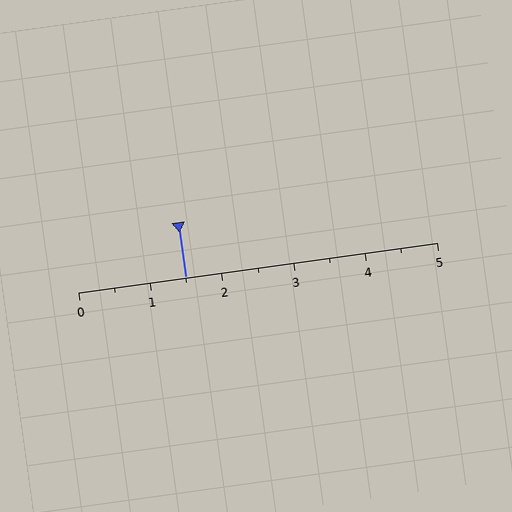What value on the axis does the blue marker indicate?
The marker indicates approximately 1.5.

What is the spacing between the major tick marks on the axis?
The major ticks are spaced 1 apart.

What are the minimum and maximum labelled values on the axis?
The axis runs from 0 to 5.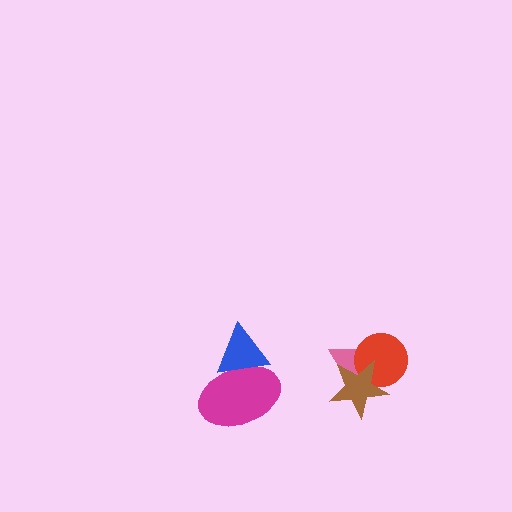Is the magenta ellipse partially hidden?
Yes, it is partially covered by another shape.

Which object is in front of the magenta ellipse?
The blue triangle is in front of the magenta ellipse.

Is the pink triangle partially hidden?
Yes, it is partially covered by another shape.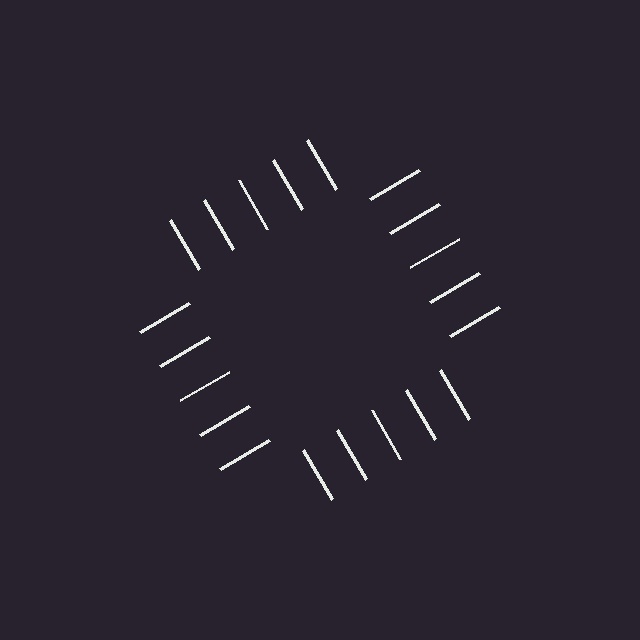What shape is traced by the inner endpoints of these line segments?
An illusory square — the line segments terminate on its edges but no continuous stroke is drawn.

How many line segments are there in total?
20 — 5 along each of the 4 edges.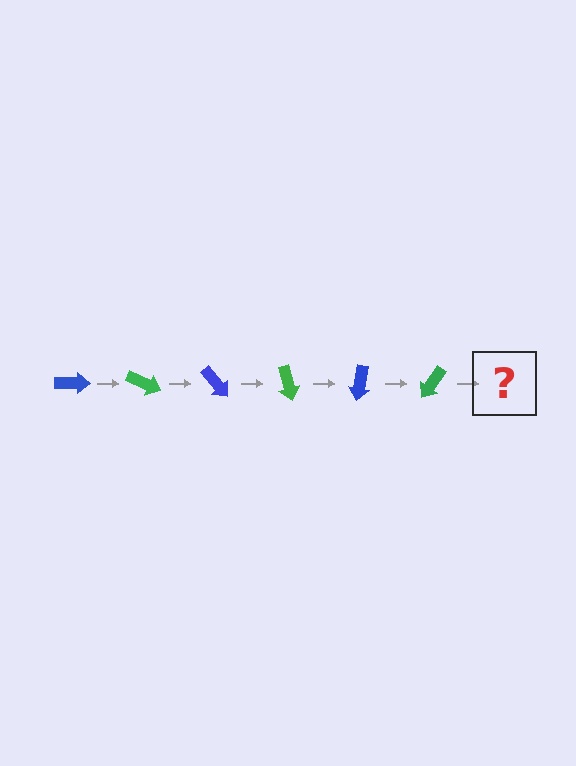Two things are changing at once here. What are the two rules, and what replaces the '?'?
The two rules are that it rotates 25 degrees each step and the color cycles through blue and green. The '?' should be a blue arrow, rotated 150 degrees from the start.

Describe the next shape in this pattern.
It should be a blue arrow, rotated 150 degrees from the start.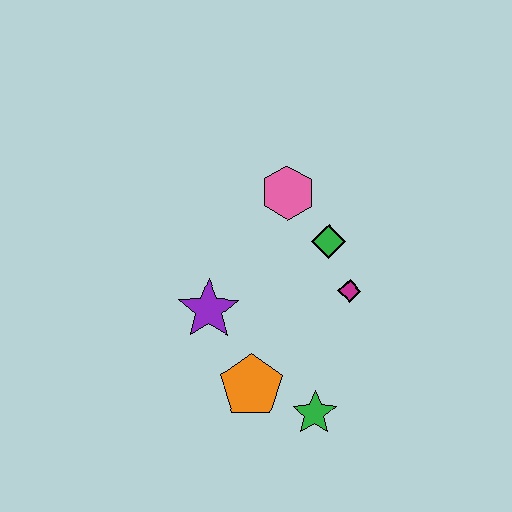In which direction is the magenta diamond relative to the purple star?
The magenta diamond is to the right of the purple star.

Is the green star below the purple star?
Yes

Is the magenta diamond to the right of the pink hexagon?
Yes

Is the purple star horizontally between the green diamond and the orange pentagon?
No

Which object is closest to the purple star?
The orange pentagon is closest to the purple star.